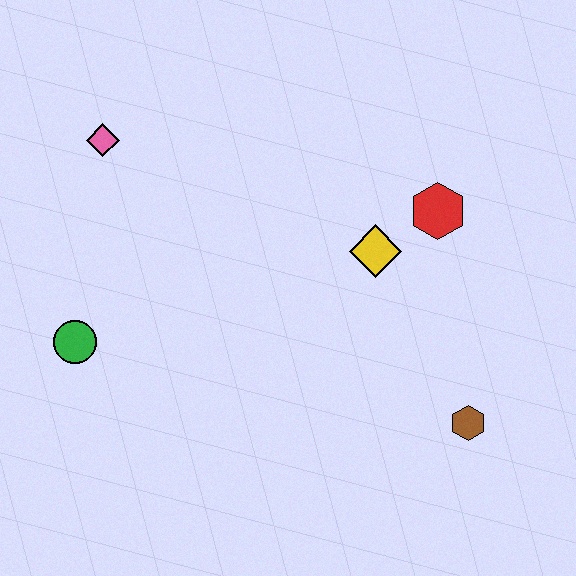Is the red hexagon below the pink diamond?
Yes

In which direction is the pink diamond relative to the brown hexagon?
The pink diamond is to the left of the brown hexagon.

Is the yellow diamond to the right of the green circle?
Yes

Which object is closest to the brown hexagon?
The yellow diamond is closest to the brown hexagon.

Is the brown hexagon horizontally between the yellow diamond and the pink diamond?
No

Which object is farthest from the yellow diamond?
The green circle is farthest from the yellow diamond.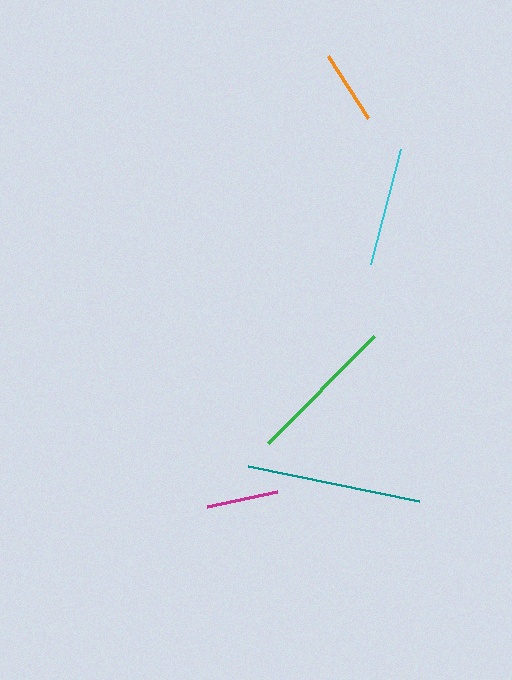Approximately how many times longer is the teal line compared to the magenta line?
The teal line is approximately 2.4 times the length of the magenta line.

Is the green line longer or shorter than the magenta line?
The green line is longer than the magenta line.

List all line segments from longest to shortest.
From longest to shortest: teal, green, cyan, orange, magenta.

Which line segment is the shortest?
The magenta line is the shortest at approximately 72 pixels.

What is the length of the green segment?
The green segment is approximately 150 pixels long.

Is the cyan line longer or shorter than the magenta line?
The cyan line is longer than the magenta line.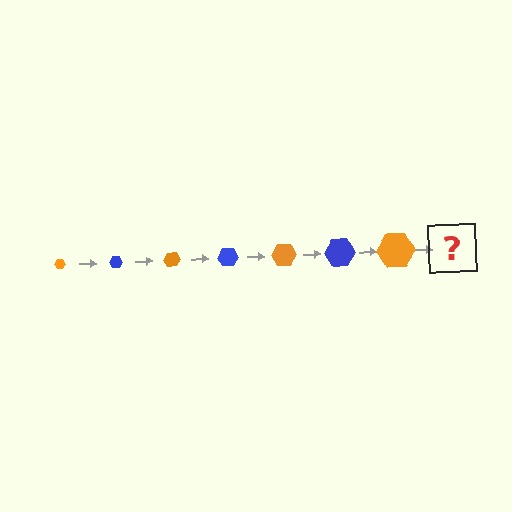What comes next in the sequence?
The next element should be a blue hexagon, larger than the previous one.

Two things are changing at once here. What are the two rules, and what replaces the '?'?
The two rules are that the hexagon grows larger each step and the color cycles through orange and blue. The '?' should be a blue hexagon, larger than the previous one.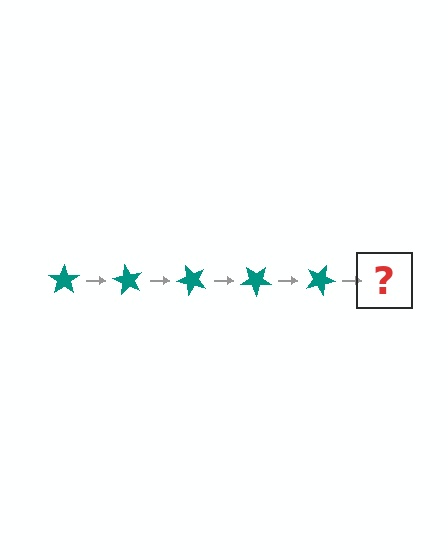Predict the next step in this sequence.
The next step is a teal star rotated 300 degrees.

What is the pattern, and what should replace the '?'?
The pattern is that the star rotates 60 degrees each step. The '?' should be a teal star rotated 300 degrees.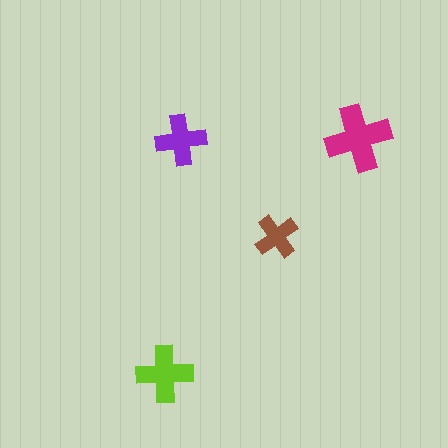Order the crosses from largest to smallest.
the magenta one, the lime one, the purple one, the brown one.